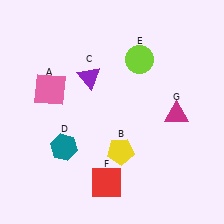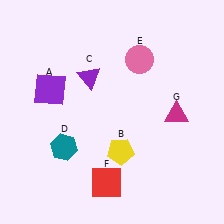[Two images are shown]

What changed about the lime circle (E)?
In Image 1, E is lime. In Image 2, it changed to pink.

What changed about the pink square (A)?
In Image 1, A is pink. In Image 2, it changed to purple.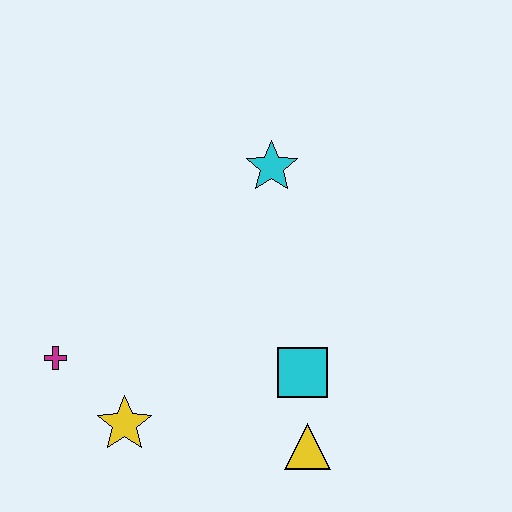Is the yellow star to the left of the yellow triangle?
Yes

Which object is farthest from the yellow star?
The cyan star is farthest from the yellow star.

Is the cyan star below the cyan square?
No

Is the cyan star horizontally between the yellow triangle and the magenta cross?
Yes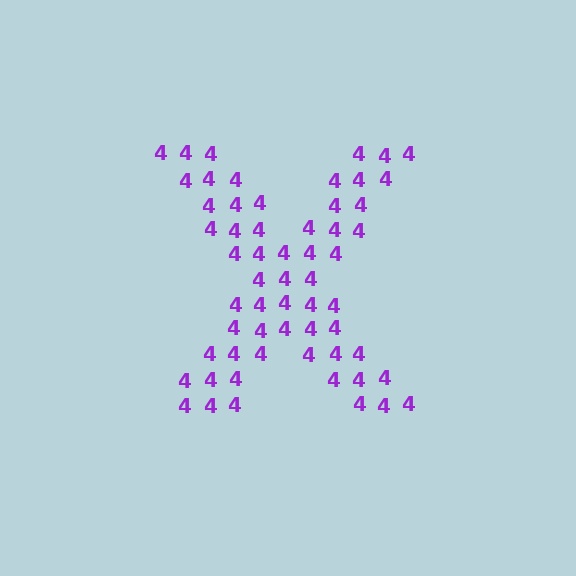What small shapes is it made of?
It is made of small digit 4's.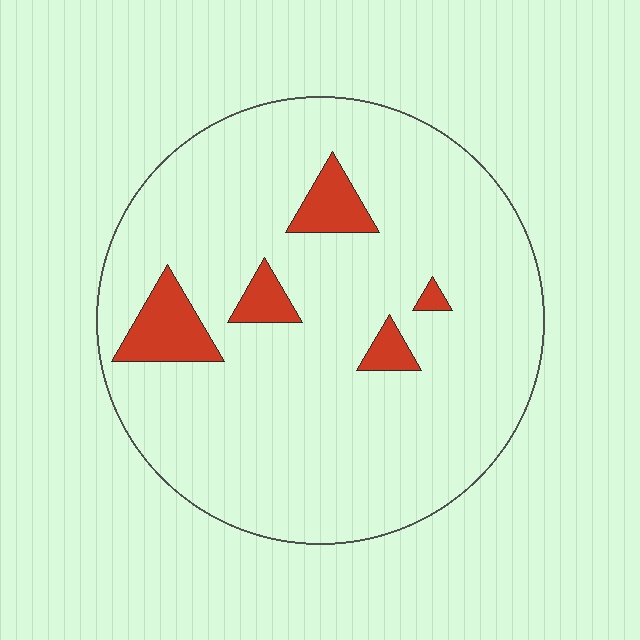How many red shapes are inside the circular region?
5.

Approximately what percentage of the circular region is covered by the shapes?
Approximately 10%.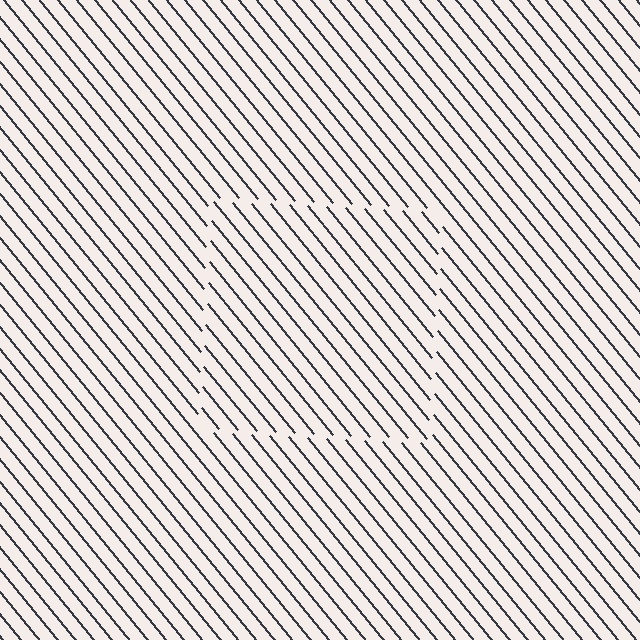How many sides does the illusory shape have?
4 sides — the line-ends trace a square.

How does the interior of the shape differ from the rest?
The interior of the shape contains the same grating, shifted by half a period — the contour is defined by the phase discontinuity where line-ends from the inner and outer gratings abut.